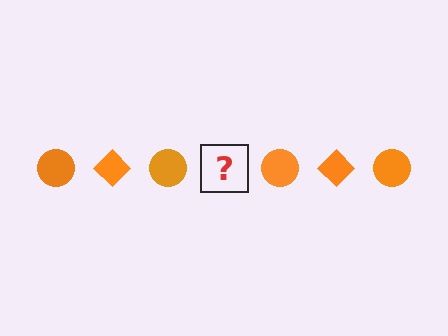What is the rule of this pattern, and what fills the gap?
The rule is that the pattern cycles through circle, diamond shapes in orange. The gap should be filled with an orange diamond.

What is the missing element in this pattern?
The missing element is an orange diamond.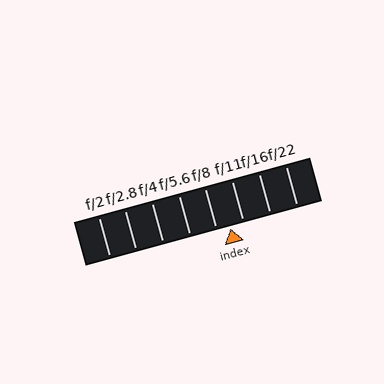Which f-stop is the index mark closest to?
The index mark is closest to f/8.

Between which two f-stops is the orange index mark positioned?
The index mark is between f/8 and f/11.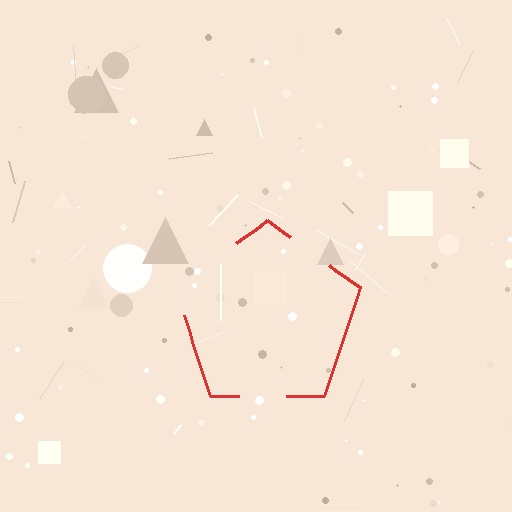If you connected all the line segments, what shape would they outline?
They would outline a pentagon.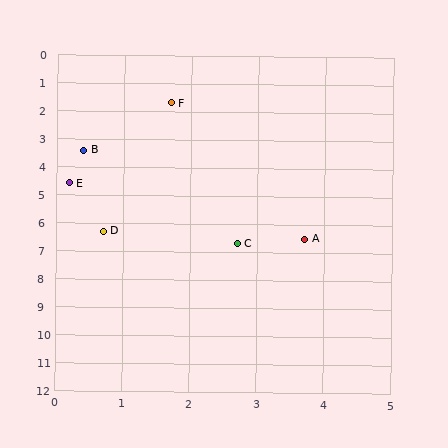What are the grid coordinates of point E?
Point E is at approximately (0.2, 4.6).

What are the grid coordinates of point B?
Point B is at approximately (0.4, 3.4).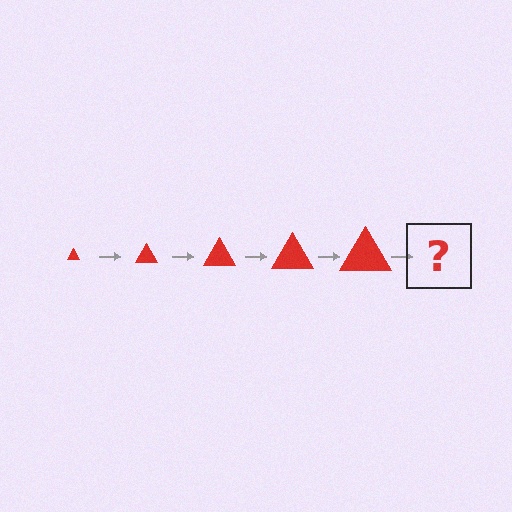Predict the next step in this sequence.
The next step is a red triangle, larger than the previous one.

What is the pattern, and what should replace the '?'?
The pattern is that the triangle gets progressively larger each step. The '?' should be a red triangle, larger than the previous one.